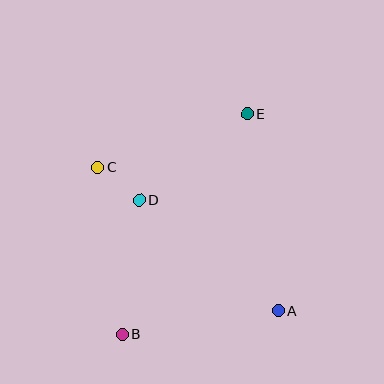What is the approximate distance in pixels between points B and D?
The distance between B and D is approximately 135 pixels.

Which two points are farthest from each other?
Points B and E are farthest from each other.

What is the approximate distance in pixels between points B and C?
The distance between B and C is approximately 169 pixels.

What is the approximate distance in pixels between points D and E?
The distance between D and E is approximately 138 pixels.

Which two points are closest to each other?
Points C and D are closest to each other.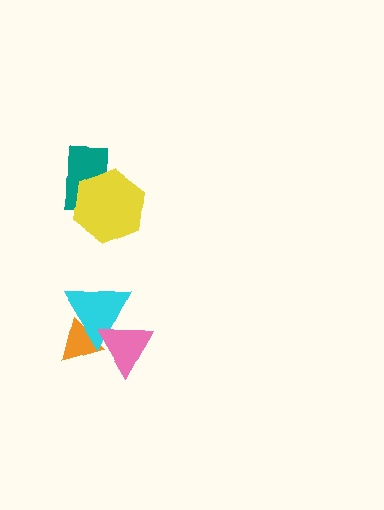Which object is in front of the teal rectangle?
The yellow hexagon is in front of the teal rectangle.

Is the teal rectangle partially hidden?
Yes, it is partially covered by another shape.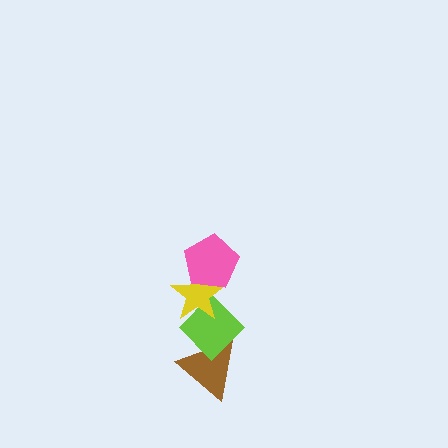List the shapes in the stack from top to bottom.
From top to bottom: the pink pentagon, the yellow star, the lime diamond, the brown triangle.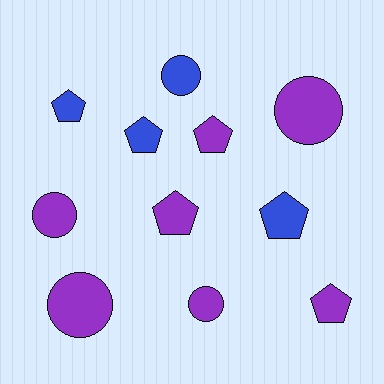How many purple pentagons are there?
There are 3 purple pentagons.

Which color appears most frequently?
Purple, with 7 objects.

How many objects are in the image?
There are 11 objects.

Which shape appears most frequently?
Pentagon, with 6 objects.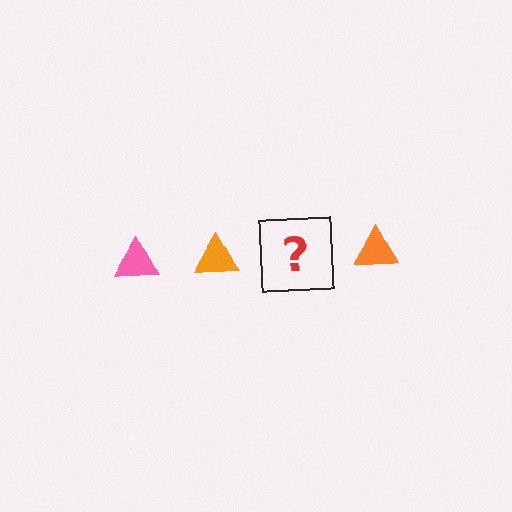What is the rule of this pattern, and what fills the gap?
The rule is that the pattern cycles through pink, orange triangles. The gap should be filled with a pink triangle.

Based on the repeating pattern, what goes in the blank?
The blank should be a pink triangle.